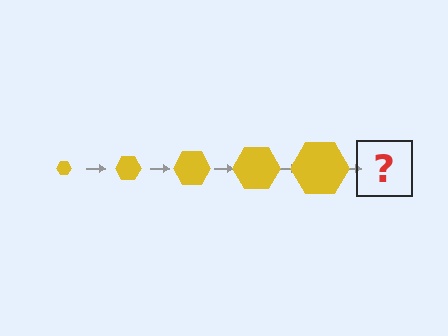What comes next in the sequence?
The next element should be a yellow hexagon, larger than the previous one.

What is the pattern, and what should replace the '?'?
The pattern is that the hexagon gets progressively larger each step. The '?' should be a yellow hexagon, larger than the previous one.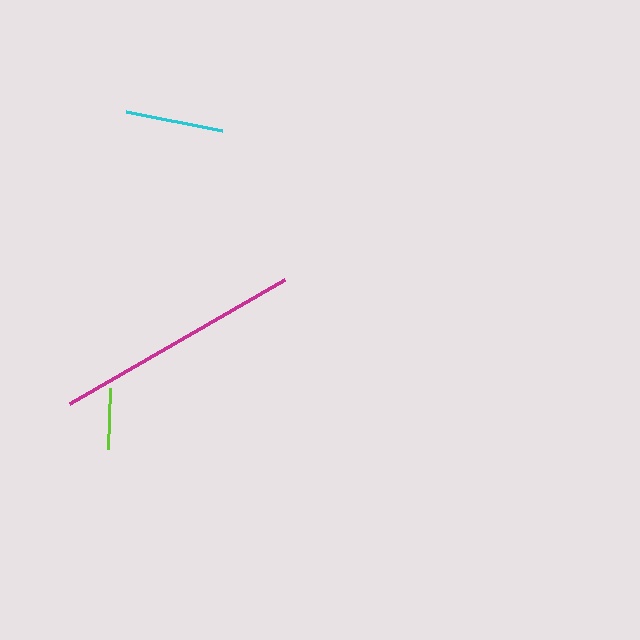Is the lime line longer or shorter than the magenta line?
The magenta line is longer than the lime line.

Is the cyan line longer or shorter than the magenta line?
The magenta line is longer than the cyan line.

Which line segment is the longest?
The magenta line is the longest at approximately 248 pixels.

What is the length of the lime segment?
The lime segment is approximately 62 pixels long.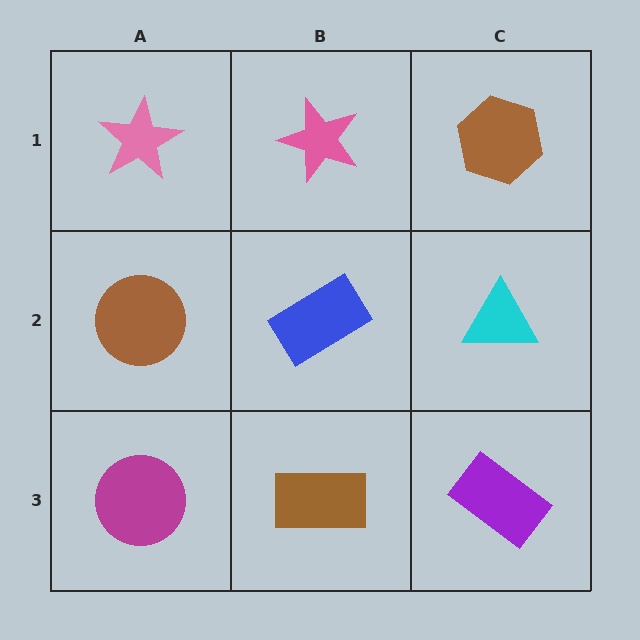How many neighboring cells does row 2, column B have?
4.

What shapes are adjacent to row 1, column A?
A brown circle (row 2, column A), a pink star (row 1, column B).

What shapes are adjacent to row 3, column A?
A brown circle (row 2, column A), a brown rectangle (row 3, column B).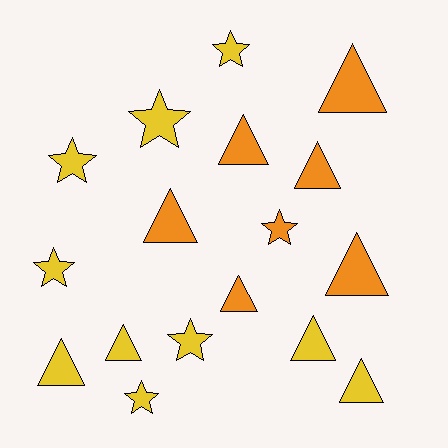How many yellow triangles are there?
There are 4 yellow triangles.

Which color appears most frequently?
Yellow, with 10 objects.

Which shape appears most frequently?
Triangle, with 10 objects.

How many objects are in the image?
There are 17 objects.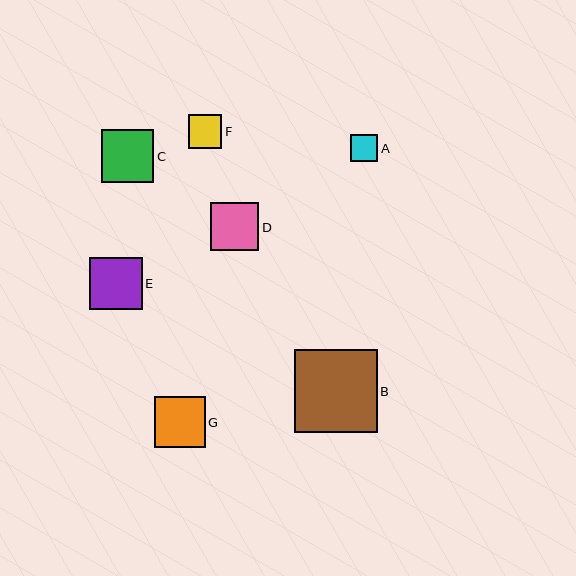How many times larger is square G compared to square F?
Square G is approximately 1.5 times the size of square F.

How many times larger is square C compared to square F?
Square C is approximately 1.5 times the size of square F.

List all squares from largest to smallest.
From largest to smallest: B, E, C, G, D, F, A.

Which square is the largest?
Square B is the largest with a size of approximately 83 pixels.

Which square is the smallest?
Square A is the smallest with a size of approximately 27 pixels.